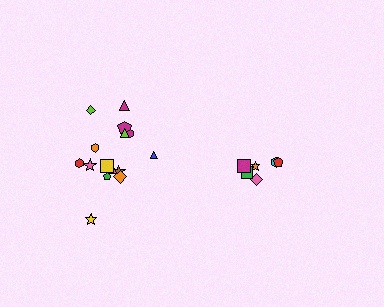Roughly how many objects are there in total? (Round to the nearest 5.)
Roughly 20 objects in total.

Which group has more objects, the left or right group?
The left group.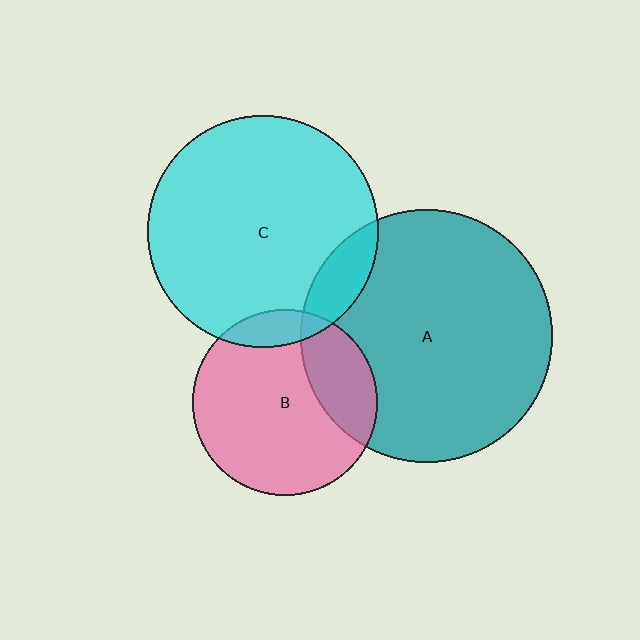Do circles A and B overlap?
Yes.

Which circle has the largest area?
Circle A (teal).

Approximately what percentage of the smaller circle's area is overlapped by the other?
Approximately 25%.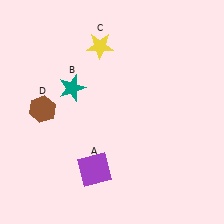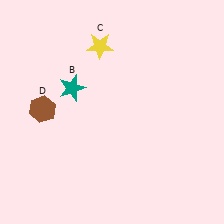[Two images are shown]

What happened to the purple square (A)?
The purple square (A) was removed in Image 2. It was in the bottom-left area of Image 1.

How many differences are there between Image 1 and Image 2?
There is 1 difference between the two images.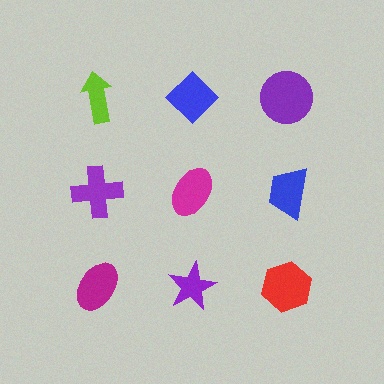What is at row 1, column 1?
A lime arrow.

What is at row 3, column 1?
A magenta ellipse.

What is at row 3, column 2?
A purple star.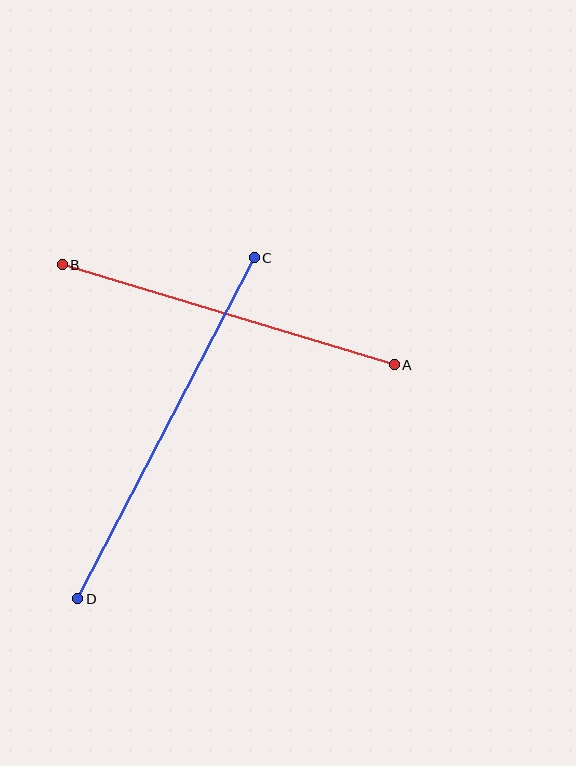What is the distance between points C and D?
The distance is approximately 384 pixels.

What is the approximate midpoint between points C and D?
The midpoint is at approximately (166, 428) pixels.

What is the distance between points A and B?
The distance is approximately 346 pixels.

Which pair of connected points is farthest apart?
Points C and D are farthest apart.